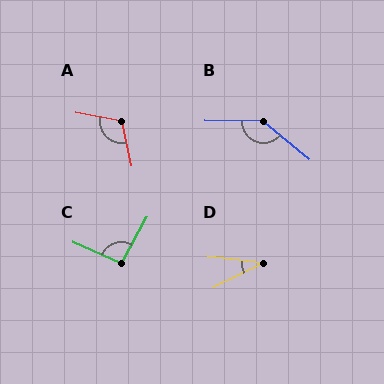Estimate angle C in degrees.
Approximately 95 degrees.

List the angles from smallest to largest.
D (33°), C (95°), A (113°), B (141°).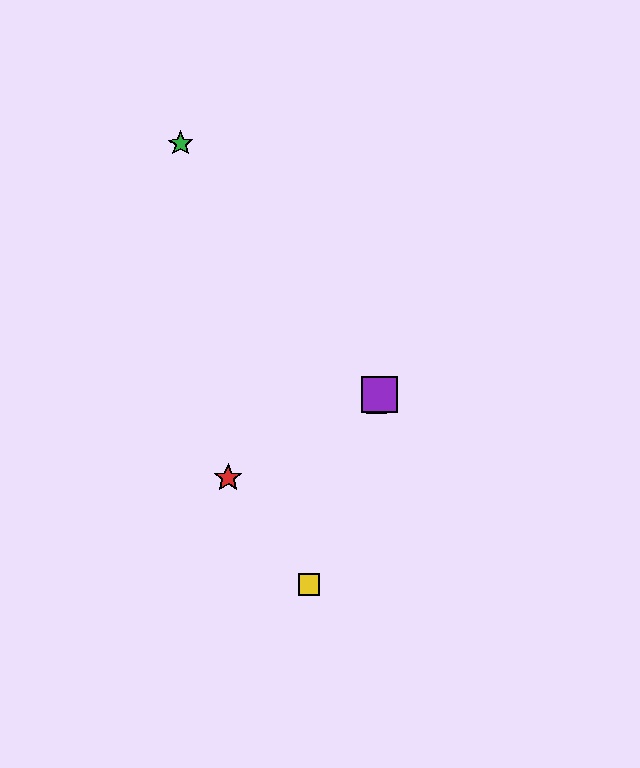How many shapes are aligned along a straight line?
3 shapes (the blue square, the yellow square, the purple square) are aligned along a straight line.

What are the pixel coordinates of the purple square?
The purple square is at (379, 394).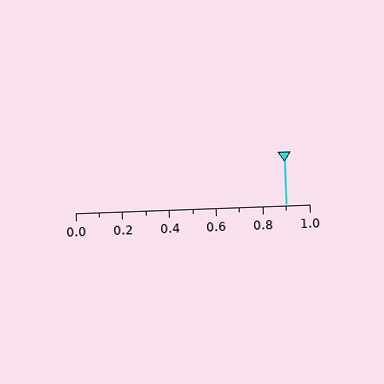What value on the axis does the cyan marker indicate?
The marker indicates approximately 0.9.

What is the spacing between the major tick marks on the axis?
The major ticks are spaced 0.2 apart.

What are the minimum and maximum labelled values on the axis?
The axis runs from 0.0 to 1.0.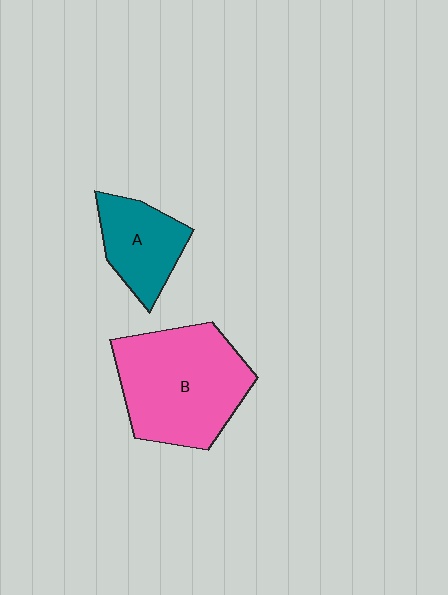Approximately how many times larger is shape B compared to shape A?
Approximately 2.0 times.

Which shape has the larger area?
Shape B (pink).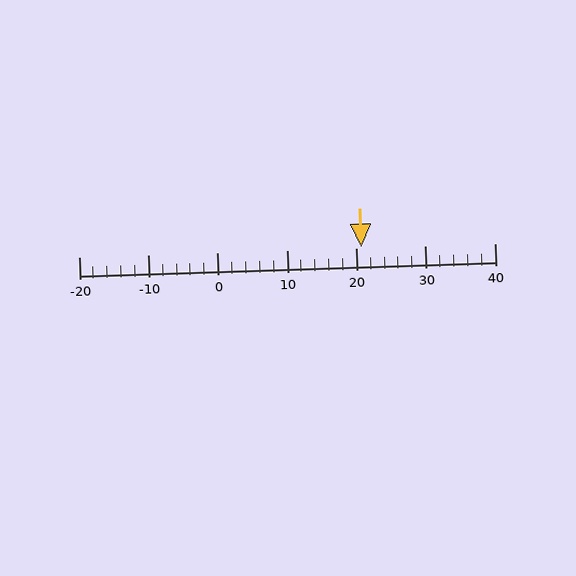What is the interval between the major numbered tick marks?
The major tick marks are spaced 10 units apart.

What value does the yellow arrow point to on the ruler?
The yellow arrow points to approximately 21.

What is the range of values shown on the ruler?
The ruler shows values from -20 to 40.